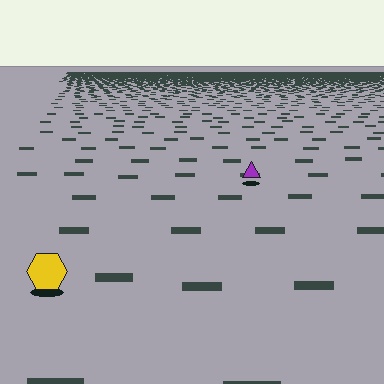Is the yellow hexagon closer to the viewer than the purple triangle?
Yes. The yellow hexagon is closer — you can tell from the texture gradient: the ground texture is coarser near it.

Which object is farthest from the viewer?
The purple triangle is farthest from the viewer. It appears smaller and the ground texture around it is denser.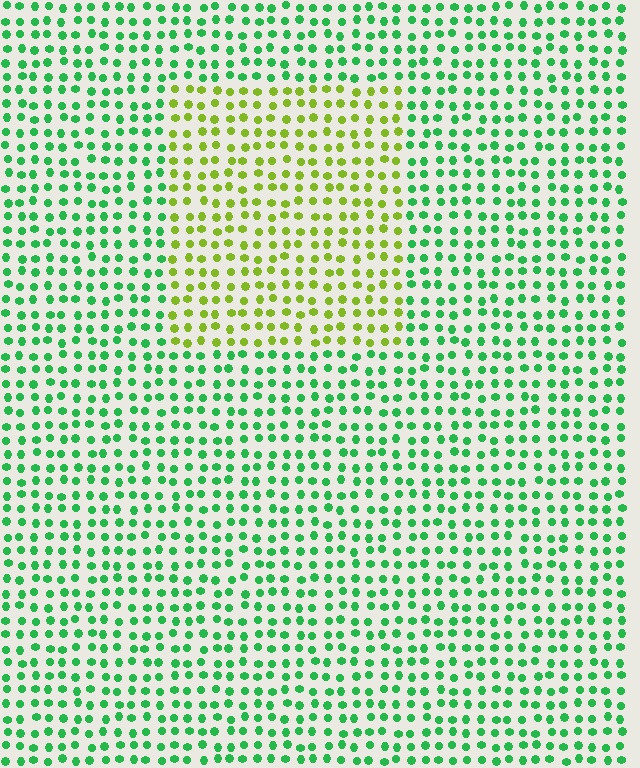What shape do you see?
I see a rectangle.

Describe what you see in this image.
The image is filled with small green elements in a uniform arrangement. A rectangle-shaped region is visible where the elements are tinted to a slightly different hue, forming a subtle color boundary.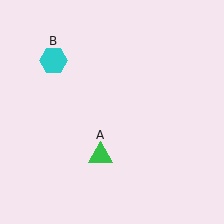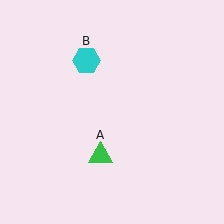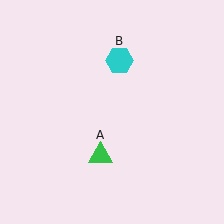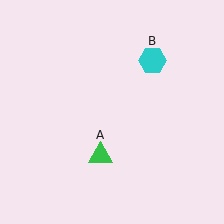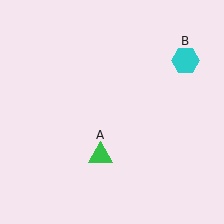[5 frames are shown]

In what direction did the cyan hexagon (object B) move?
The cyan hexagon (object B) moved right.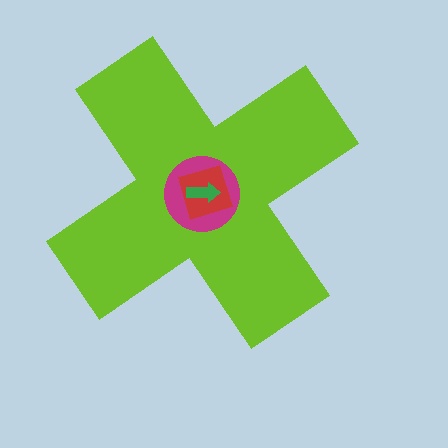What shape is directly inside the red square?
The green arrow.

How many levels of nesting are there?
4.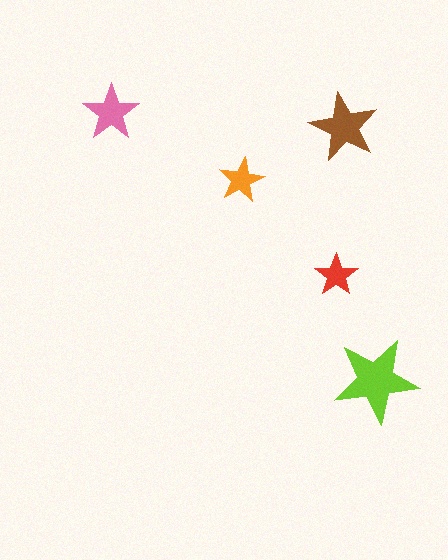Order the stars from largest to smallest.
the lime one, the brown one, the pink one, the orange one, the red one.